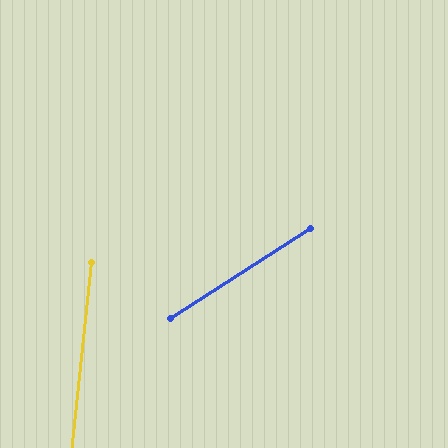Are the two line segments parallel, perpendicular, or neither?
Neither parallel nor perpendicular — they differ by about 51°.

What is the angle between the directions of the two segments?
Approximately 51 degrees.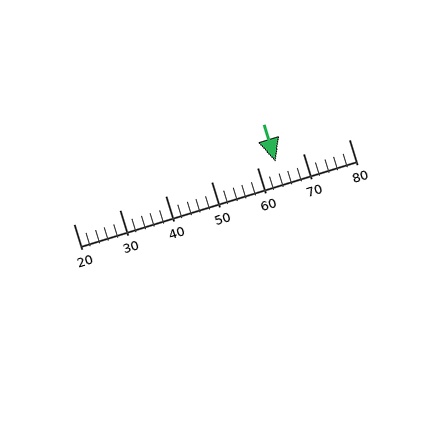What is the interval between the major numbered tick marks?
The major tick marks are spaced 10 units apart.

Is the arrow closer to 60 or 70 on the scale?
The arrow is closer to 60.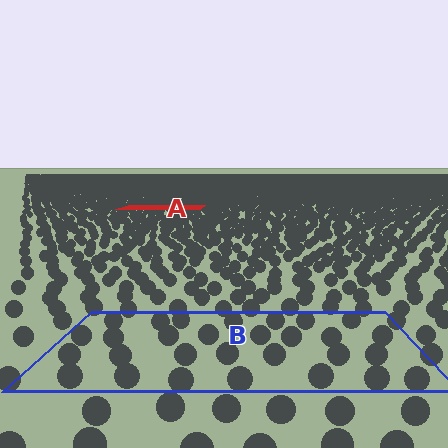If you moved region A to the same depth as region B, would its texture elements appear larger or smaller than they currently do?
They would appear larger. At a closer depth, the same texture elements are projected at a bigger on-screen size.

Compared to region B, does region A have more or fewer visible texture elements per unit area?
Region A has more texture elements per unit area — they are packed more densely because it is farther away.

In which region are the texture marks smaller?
The texture marks are smaller in region A, because it is farther away.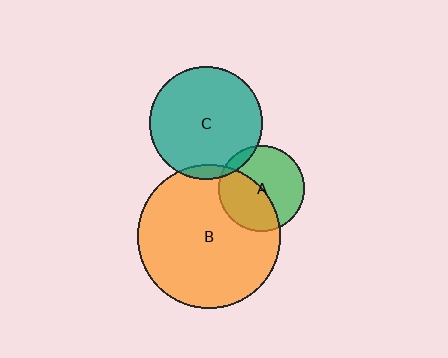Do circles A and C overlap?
Yes.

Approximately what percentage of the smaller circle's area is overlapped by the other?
Approximately 5%.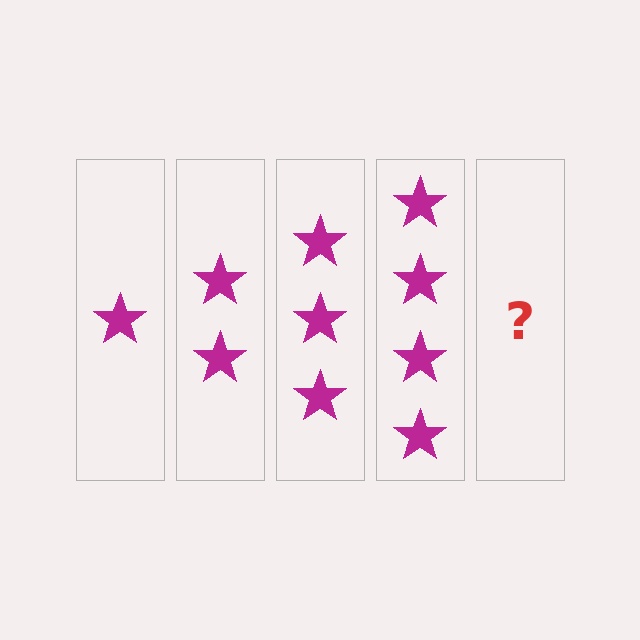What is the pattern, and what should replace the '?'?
The pattern is that each step adds one more star. The '?' should be 5 stars.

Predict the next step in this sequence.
The next step is 5 stars.